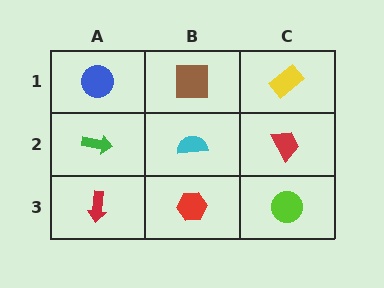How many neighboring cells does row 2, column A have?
3.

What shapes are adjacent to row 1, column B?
A cyan semicircle (row 2, column B), a blue circle (row 1, column A), a yellow rectangle (row 1, column C).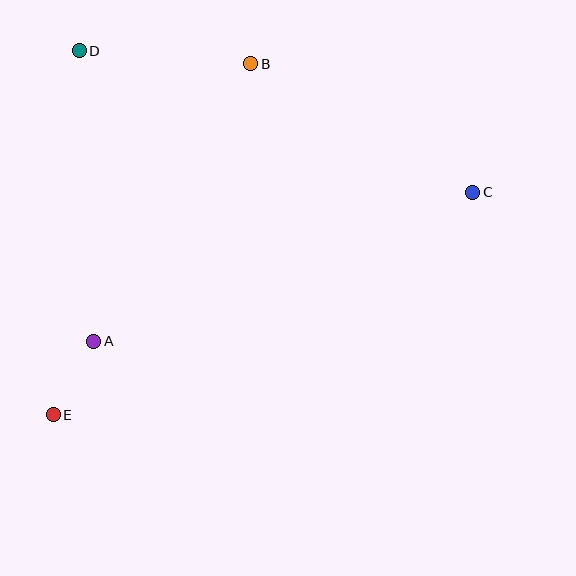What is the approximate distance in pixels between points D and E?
The distance between D and E is approximately 365 pixels.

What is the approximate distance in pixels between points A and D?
The distance between A and D is approximately 291 pixels.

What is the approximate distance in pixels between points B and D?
The distance between B and D is approximately 172 pixels.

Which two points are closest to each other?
Points A and E are closest to each other.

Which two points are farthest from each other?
Points C and E are farthest from each other.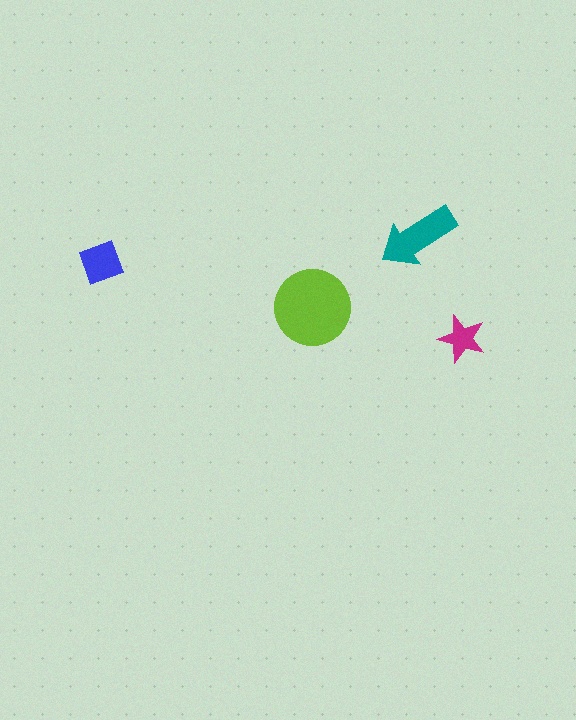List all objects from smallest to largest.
The magenta star, the blue diamond, the teal arrow, the lime circle.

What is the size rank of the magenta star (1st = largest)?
4th.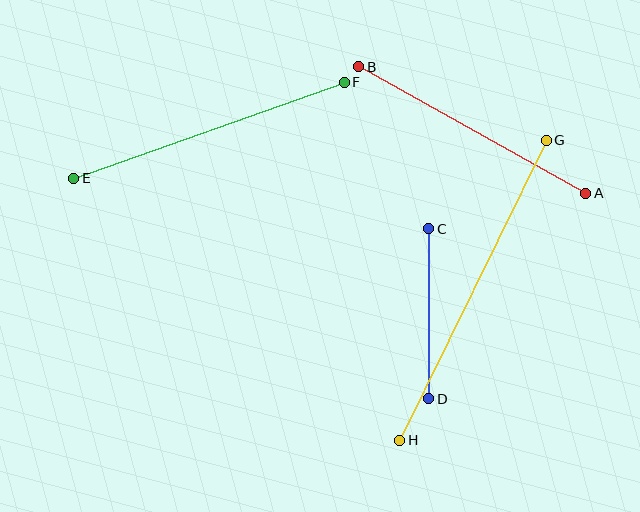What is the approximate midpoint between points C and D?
The midpoint is at approximately (429, 314) pixels.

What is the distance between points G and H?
The distance is approximately 334 pixels.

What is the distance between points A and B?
The distance is approximately 260 pixels.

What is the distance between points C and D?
The distance is approximately 170 pixels.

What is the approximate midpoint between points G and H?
The midpoint is at approximately (473, 290) pixels.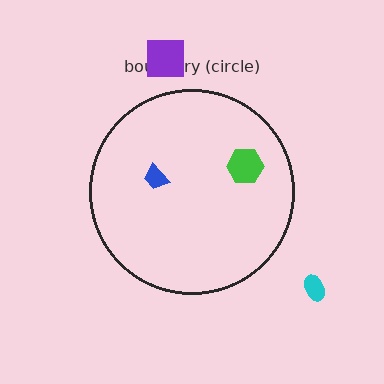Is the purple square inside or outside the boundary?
Outside.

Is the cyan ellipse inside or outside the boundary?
Outside.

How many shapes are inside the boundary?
2 inside, 2 outside.